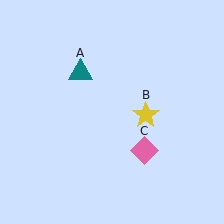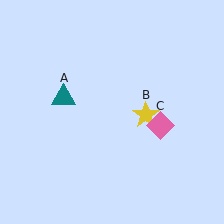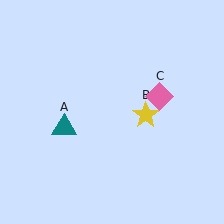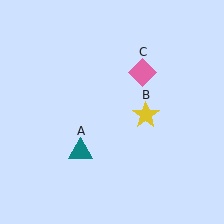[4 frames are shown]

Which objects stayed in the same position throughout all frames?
Yellow star (object B) remained stationary.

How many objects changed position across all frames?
2 objects changed position: teal triangle (object A), pink diamond (object C).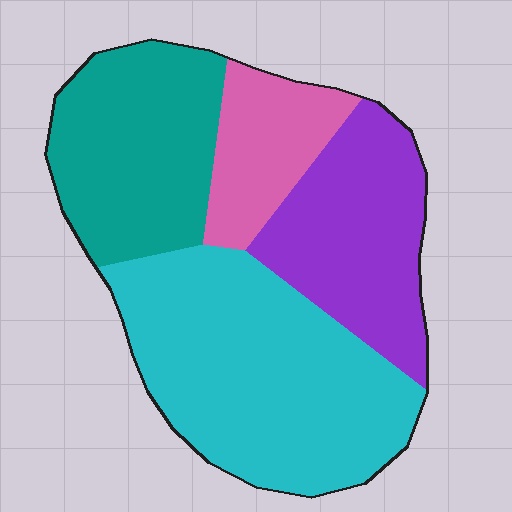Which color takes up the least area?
Pink, at roughly 15%.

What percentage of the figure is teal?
Teal covers roughly 25% of the figure.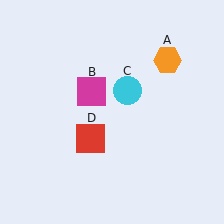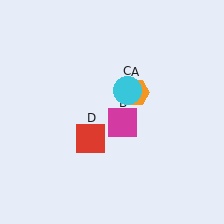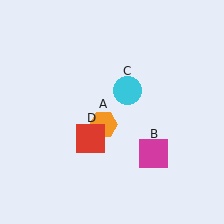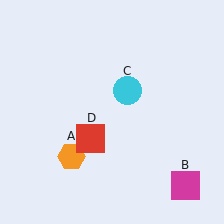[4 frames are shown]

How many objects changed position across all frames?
2 objects changed position: orange hexagon (object A), magenta square (object B).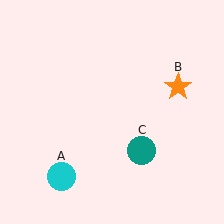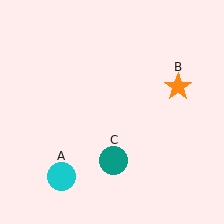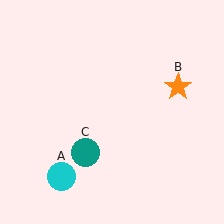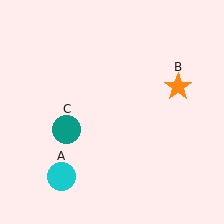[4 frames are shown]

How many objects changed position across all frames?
1 object changed position: teal circle (object C).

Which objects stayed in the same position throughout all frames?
Cyan circle (object A) and orange star (object B) remained stationary.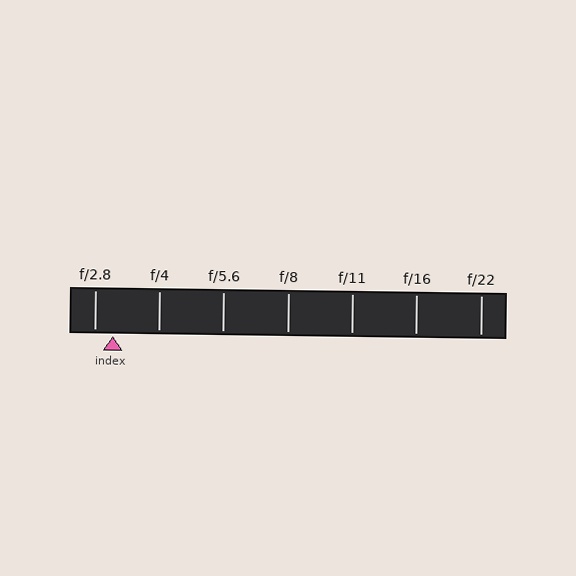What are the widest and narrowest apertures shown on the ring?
The widest aperture shown is f/2.8 and the narrowest is f/22.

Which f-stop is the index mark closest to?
The index mark is closest to f/2.8.